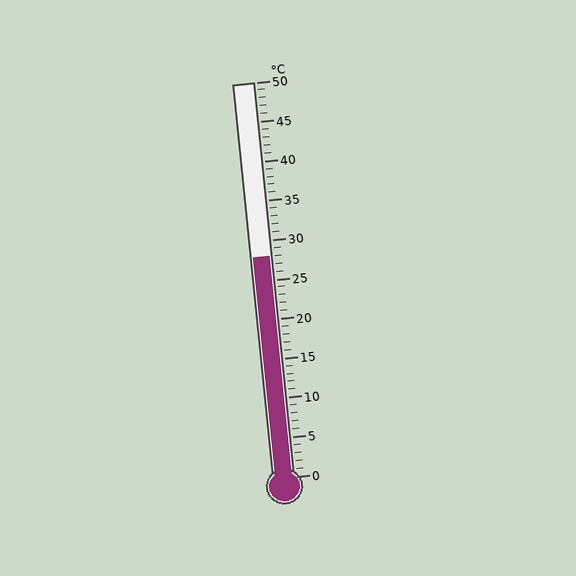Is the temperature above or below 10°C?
The temperature is above 10°C.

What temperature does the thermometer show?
The thermometer shows approximately 28°C.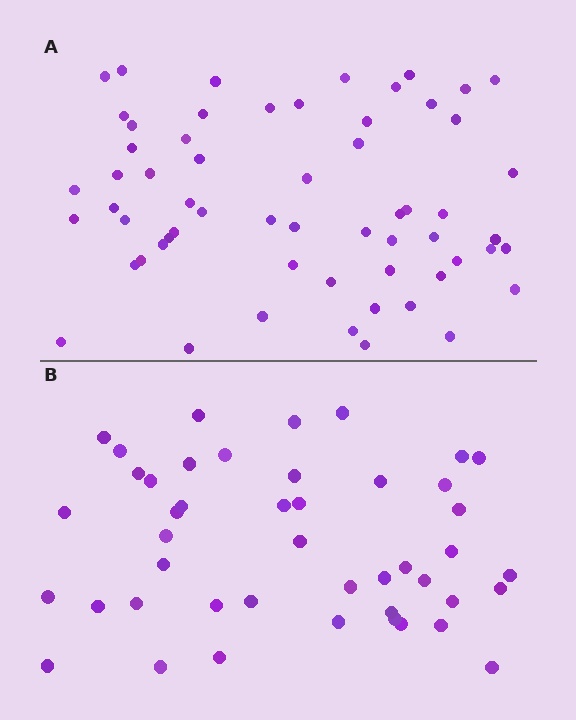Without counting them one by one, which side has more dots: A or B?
Region A (the top region) has more dots.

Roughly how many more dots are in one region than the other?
Region A has approximately 15 more dots than region B.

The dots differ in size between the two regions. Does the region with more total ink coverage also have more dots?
No. Region B has more total ink coverage because its dots are larger, but region A actually contains more individual dots. Total area can be misleading — the number of items is what matters here.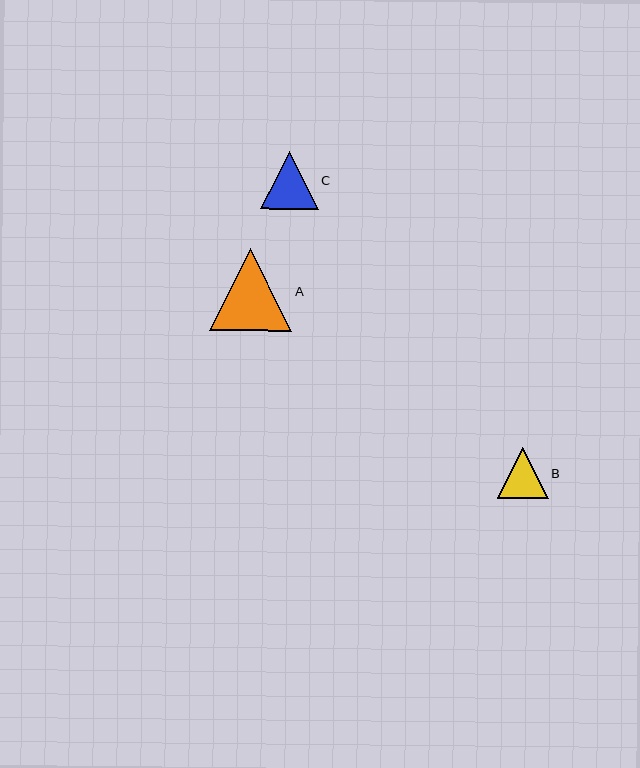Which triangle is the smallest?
Triangle B is the smallest with a size of approximately 50 pixels.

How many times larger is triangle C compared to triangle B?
Triangle C is approximately 1.2 times the size of triangle B.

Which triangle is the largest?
Triangle A is the largest with a size of approximately 82 pixels.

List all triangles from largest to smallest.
From largest to smallest: A, C, B.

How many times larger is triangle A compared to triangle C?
Triangle A is approximately 1.4 times the size of triangle C.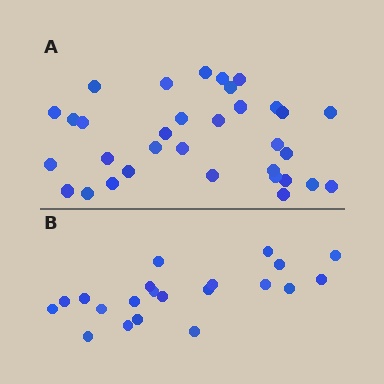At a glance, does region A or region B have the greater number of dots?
Region A (the top region) has more dots.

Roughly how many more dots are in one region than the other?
Region A has roughly 12 or so more dots than region B.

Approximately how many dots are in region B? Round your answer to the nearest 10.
About 20 dots. (The exact count is 21, which rounds to 20.)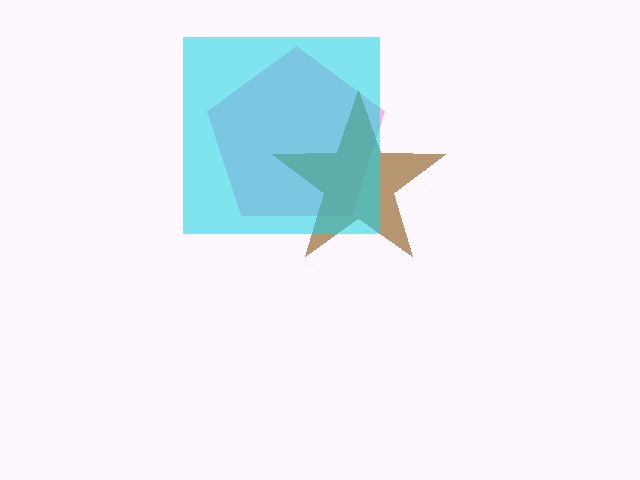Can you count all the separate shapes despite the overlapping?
Yes, there are 3 separate shapes.